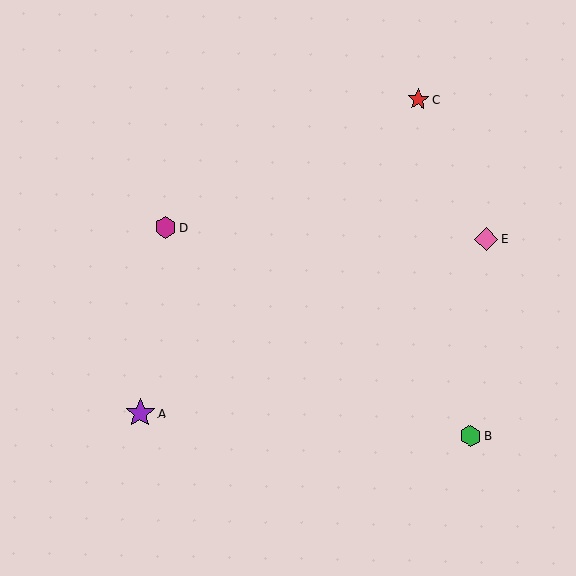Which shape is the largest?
The purple star (labeled A) is the largest.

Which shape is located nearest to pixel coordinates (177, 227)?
The magenta hexagon (labeled D) at (166, 227) is nearest to that location.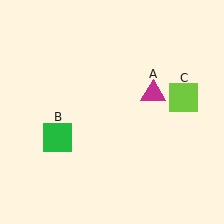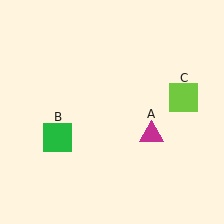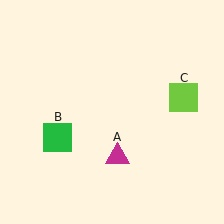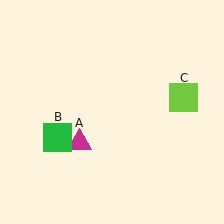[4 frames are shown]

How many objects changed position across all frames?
1 object changed position: magenta triangle (object A).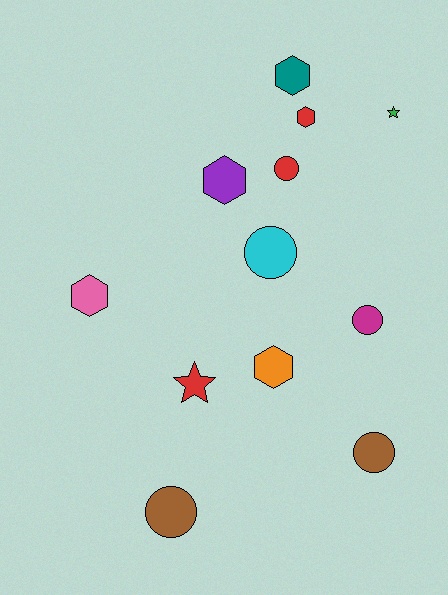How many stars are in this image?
There are 2 stars.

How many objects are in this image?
There are 12 objects.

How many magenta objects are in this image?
There is 1 magenta object.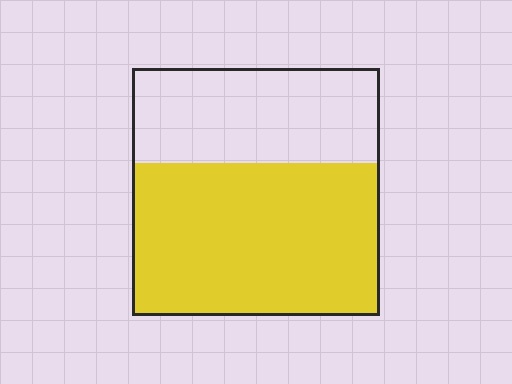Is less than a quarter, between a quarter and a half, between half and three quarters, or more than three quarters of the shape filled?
Between half and three quarters.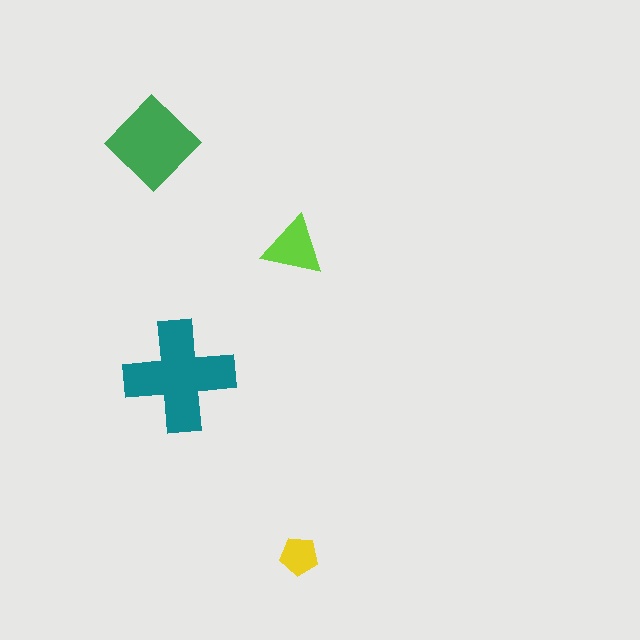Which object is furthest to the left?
The green diamond is leftmost.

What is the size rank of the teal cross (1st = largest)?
1st.